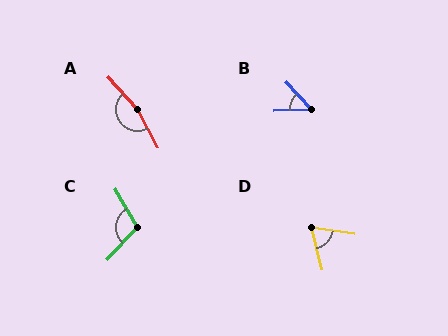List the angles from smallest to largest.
B (50°), D (67°), C (107°), A (165°).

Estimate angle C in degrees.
Approximately 107 degrees.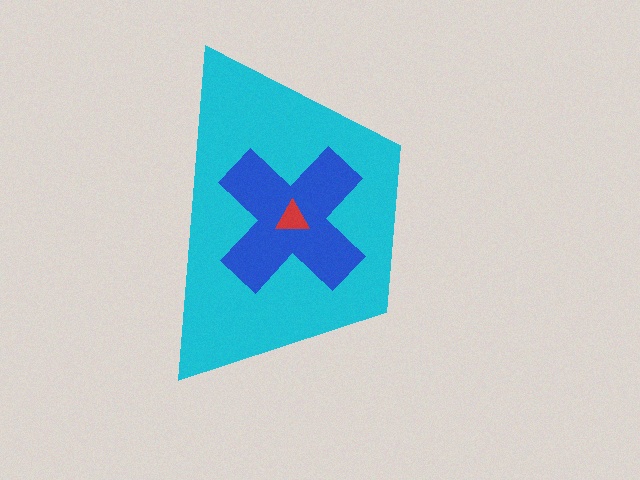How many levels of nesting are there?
3.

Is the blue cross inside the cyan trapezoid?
Yes.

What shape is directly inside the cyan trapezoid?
The blue cross.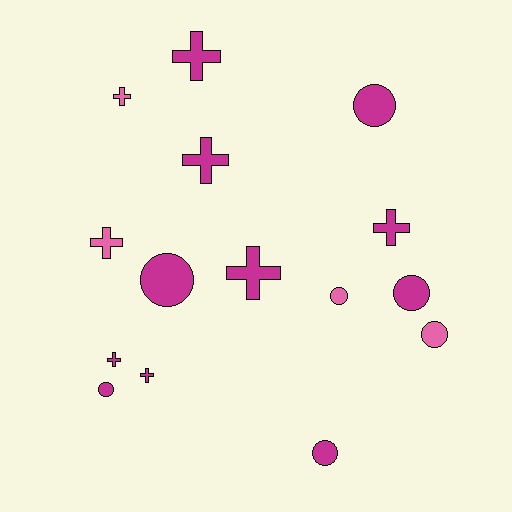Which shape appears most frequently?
Cross, with 8 objects.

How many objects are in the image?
There are 15 objects.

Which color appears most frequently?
Magenta, with 11 objects.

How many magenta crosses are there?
There are 6 magenta crosses.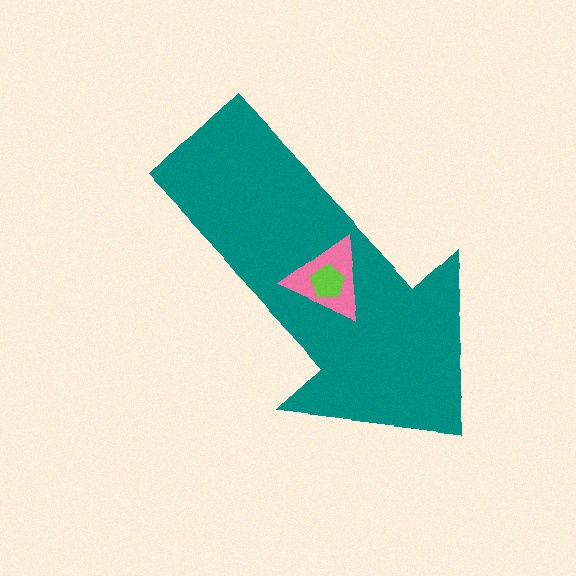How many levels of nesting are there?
3.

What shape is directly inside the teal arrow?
The pink triangle.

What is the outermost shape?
The teal arrow.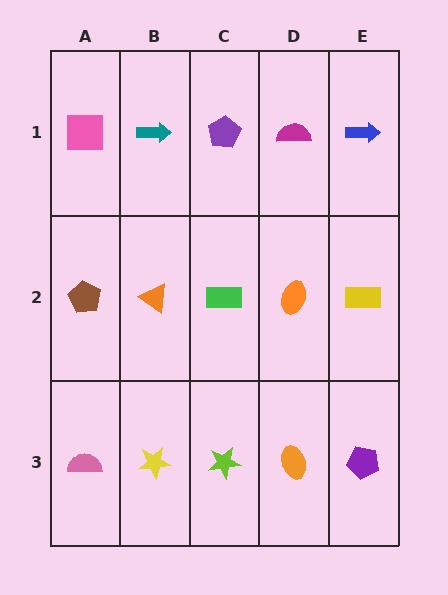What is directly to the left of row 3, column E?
An orange ellipse.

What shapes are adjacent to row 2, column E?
A blue arrow (row 1, column E), a purple pentagon (row 3, column E), an orange ellipse (row 2, column D).